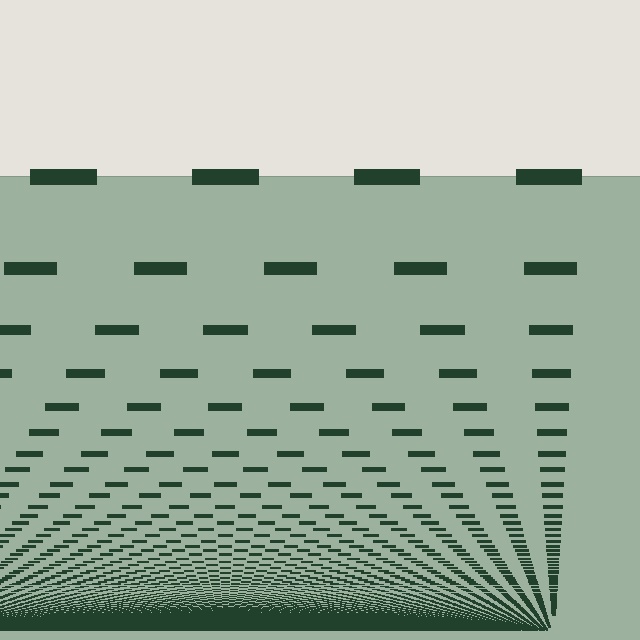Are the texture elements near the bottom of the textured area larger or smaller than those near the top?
Smaller. The gradient is inverted — elements near the bottom are smaller and denser.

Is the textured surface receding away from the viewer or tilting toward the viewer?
The surface appears to tilt toward the viewer. Texture elements get larger and sparser toward the top.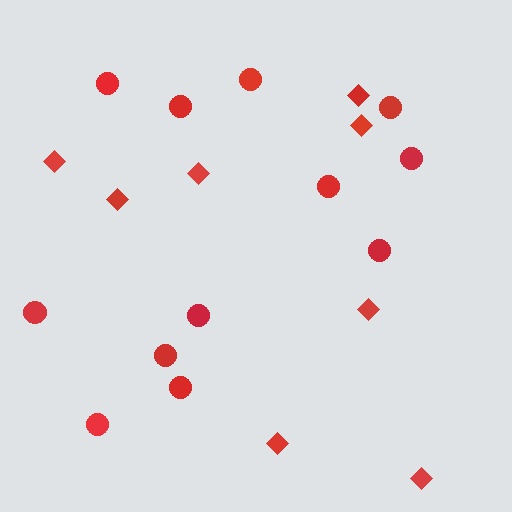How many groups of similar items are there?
There are 2 groups: one group of diamonds (8) and one group of circles (12).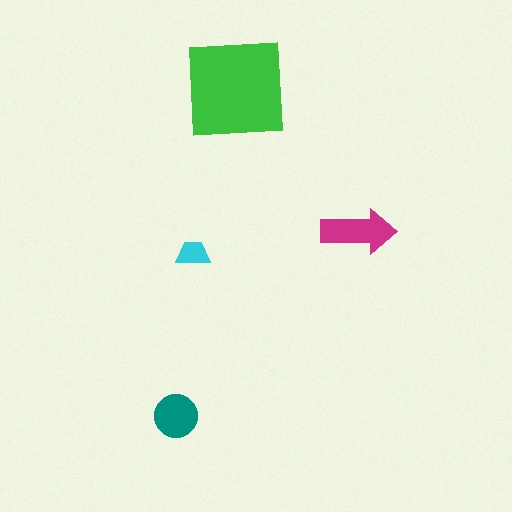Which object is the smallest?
The cyan trapezoid.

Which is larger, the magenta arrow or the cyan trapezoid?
The magenta arrow.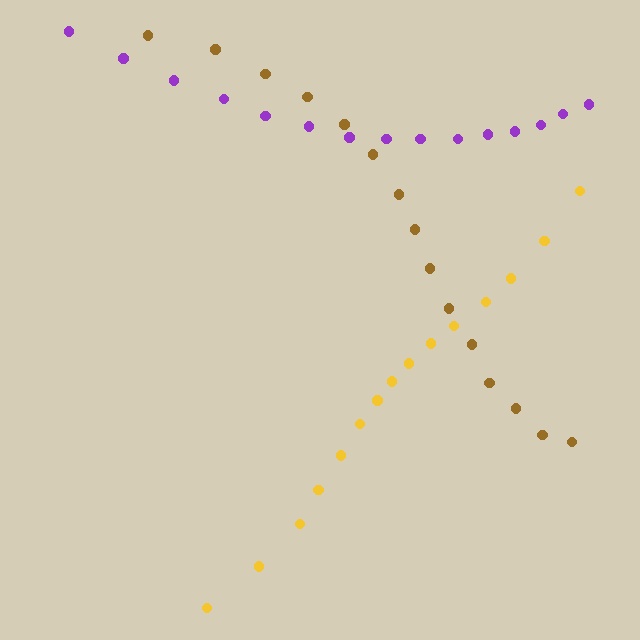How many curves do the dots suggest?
There are 3 distinct paths.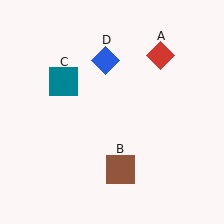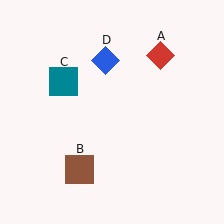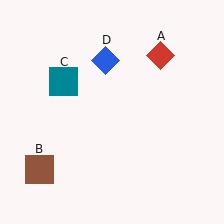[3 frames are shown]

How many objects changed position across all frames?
1 object changed position: brown square (object B).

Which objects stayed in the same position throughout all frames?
Red diamond (object A) and teal square (object C) and blue diamond (object D) remained stationary.